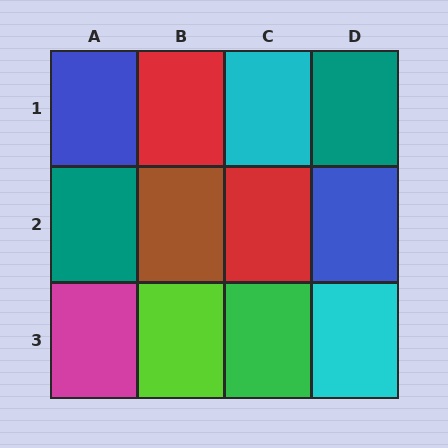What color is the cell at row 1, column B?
Red.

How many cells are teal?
2 cells are teal.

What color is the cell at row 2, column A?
Teal.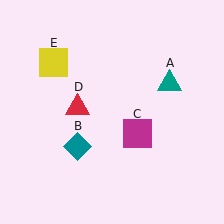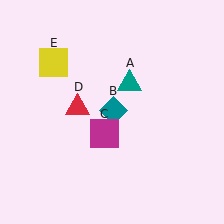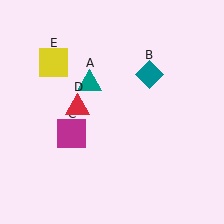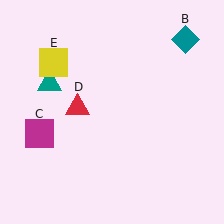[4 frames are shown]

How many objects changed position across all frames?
3 objects changed position: teal triangle (object A), teal diamond (object B), magenta square (object C).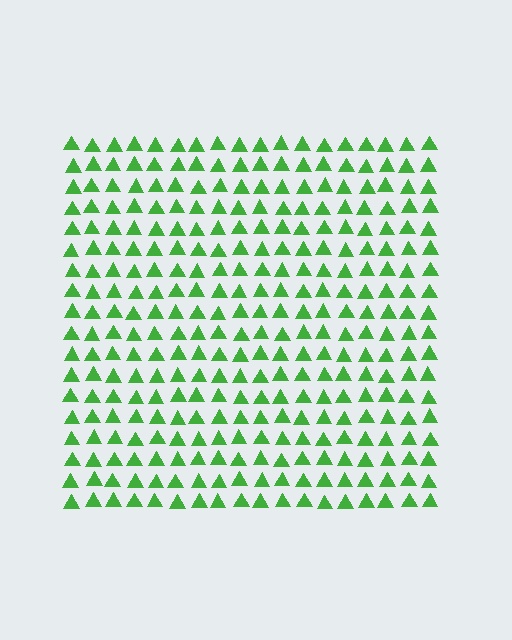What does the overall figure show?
The overall figure shows a square.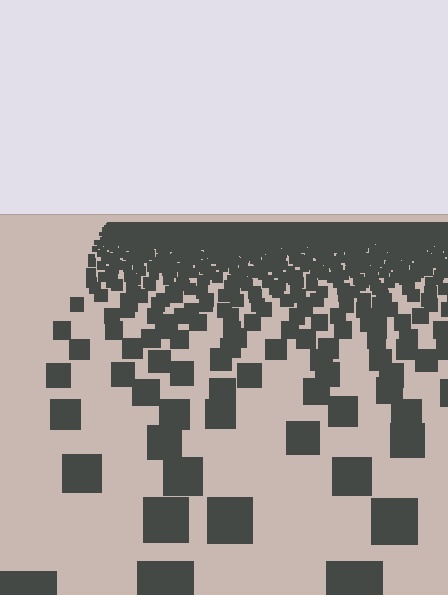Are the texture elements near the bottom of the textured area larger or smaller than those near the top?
Larger. Near the bottom, elements are closer to the viewer and appear at a bigger on-screen size.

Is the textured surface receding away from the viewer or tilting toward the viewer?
The surface is receding away from the viewer. Texture elements get smaller and denser toward the top.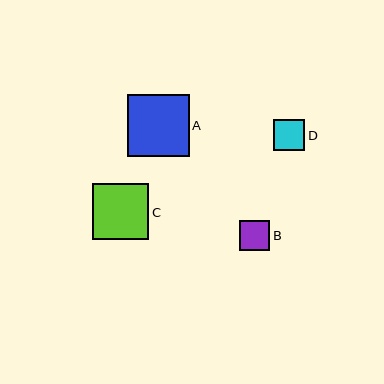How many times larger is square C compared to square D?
Square C is approximately 1.8 times the size of square D.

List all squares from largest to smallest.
From largest to smallest: A, C, D, B.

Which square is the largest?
Square A is the largest with a size of approximately 62 pixels.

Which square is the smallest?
Square B is the smallest with a size of approximately 30 pixels.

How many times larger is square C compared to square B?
Square C is approximately 1.9 times the size of square B.